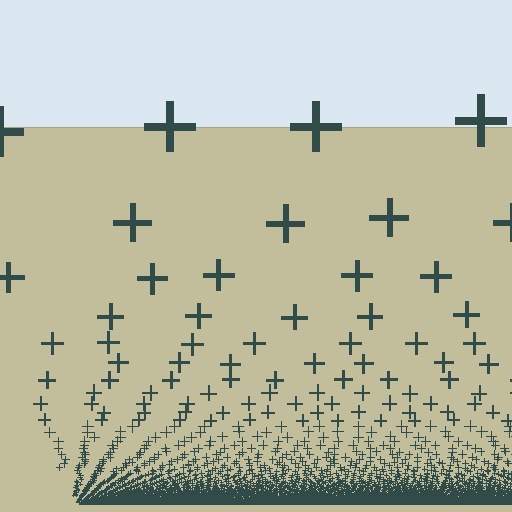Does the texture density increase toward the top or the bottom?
Density increases toward the bottom.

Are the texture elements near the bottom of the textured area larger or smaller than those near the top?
Smaller. The gradient is inverted — elements near the bottom are smaller and denser.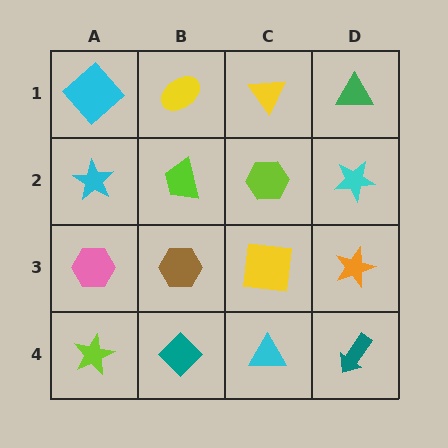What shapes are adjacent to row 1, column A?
A cyan star (row 2, column A), a yellow ellipse (row 1, column B).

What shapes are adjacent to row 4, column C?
A yellow square (row 3, column C), a teal diamond (row 4, column B), a teal arrow (row 4, column D).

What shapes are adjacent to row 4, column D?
An orange star (row 3, column D), a cyan triangle (row 4, column C).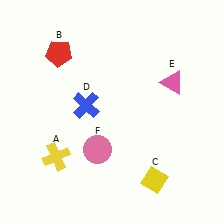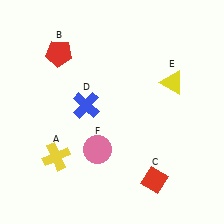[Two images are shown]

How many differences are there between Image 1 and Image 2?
There are 2 differences between the two images.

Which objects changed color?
C changed from yellow to red. E changed from pink to yellow.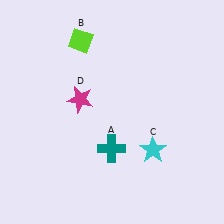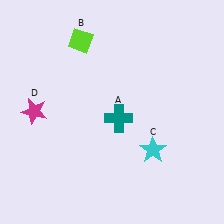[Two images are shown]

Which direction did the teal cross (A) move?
The teal cross (A) moved up.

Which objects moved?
The objects that moved are: the teal cross (A), the magenta star (D).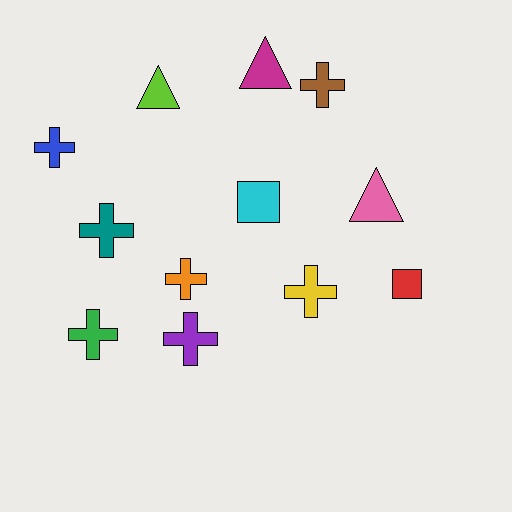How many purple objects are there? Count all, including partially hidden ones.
There is 1 purple object.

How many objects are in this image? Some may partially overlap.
There are 12 objects.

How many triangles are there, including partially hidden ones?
There are 3 triangles.